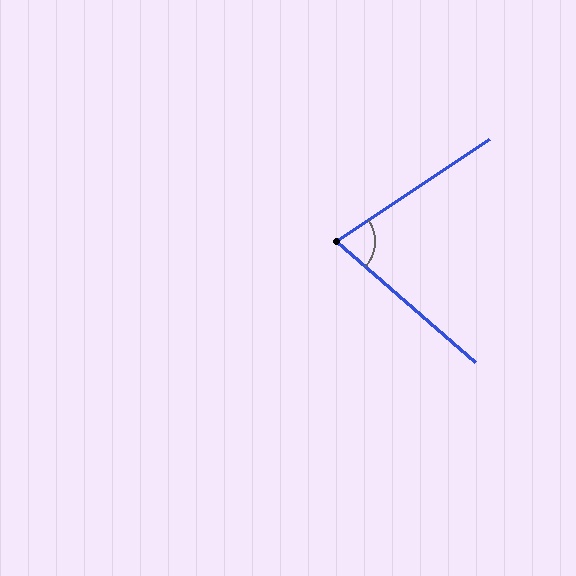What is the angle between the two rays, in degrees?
Approximately 75 degrees.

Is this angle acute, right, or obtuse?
It is acute.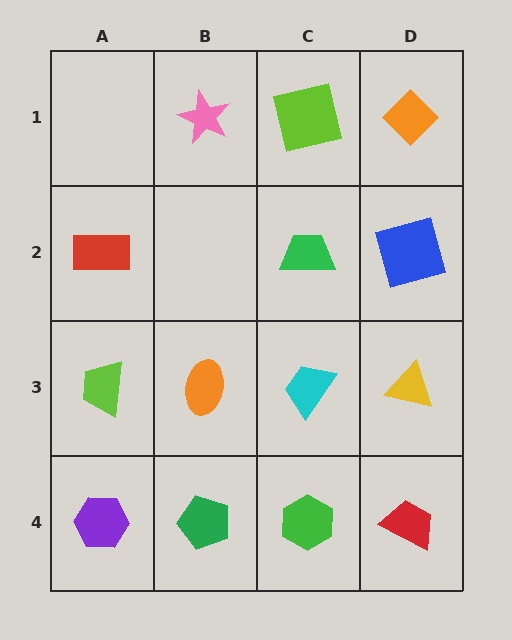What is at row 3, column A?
A lime trapezoid.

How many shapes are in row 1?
3 shapes.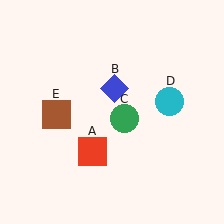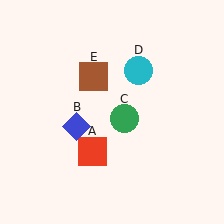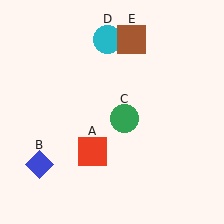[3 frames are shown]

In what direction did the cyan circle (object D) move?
The cyan circle (object D) moved up and to the left.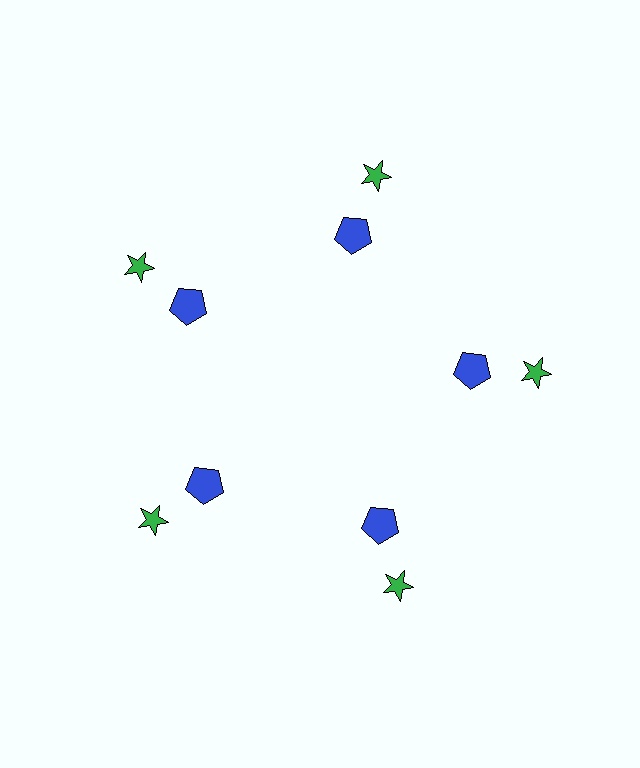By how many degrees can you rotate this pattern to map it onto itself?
The pattern maps onto itself every 72 degrees of rotation.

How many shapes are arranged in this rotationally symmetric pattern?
There are 10 shapes, arranged in 5 groups of 2.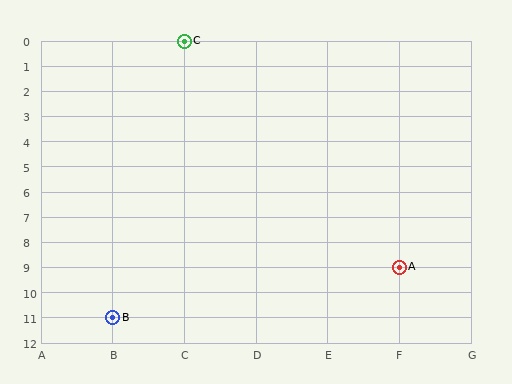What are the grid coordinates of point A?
Point A is at grid coordinates (F, 9).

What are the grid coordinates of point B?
Point B is at grid coordinates (B, 11).